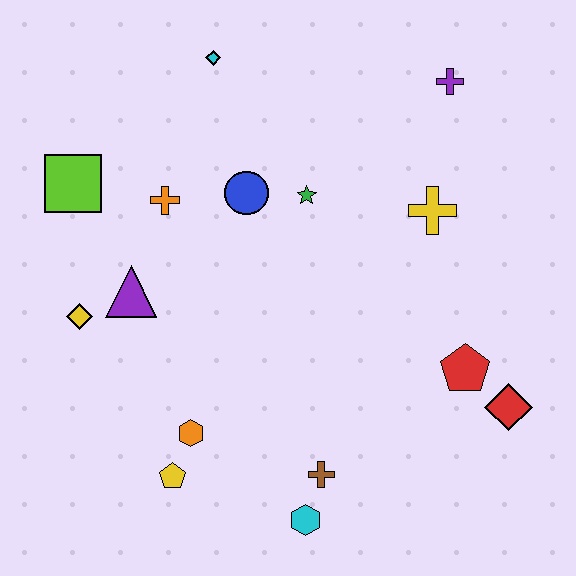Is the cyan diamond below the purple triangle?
No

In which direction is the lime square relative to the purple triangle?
The lime square is above the purple triangle.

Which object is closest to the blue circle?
The green star is closest to the blue circle.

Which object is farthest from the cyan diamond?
The cyan hexagon is farthest from the cyan diamond.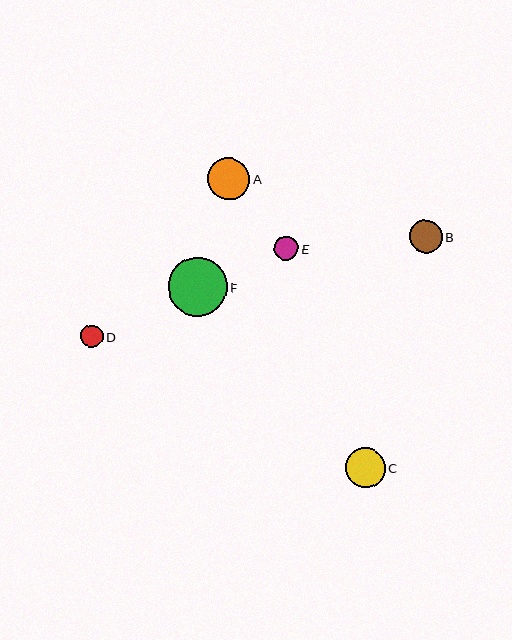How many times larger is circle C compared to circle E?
Circle C is approximately 1.6 times the size of circle E.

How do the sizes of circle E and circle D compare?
Circle E and circle D are approximately the same size.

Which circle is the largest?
Circle F is the largest with a size of approximately 59 pixels.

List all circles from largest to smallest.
From largest to smallest: F, A, C, B, E, D.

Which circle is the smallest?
Circle D is the smallest with a size of approximately 23 pixels.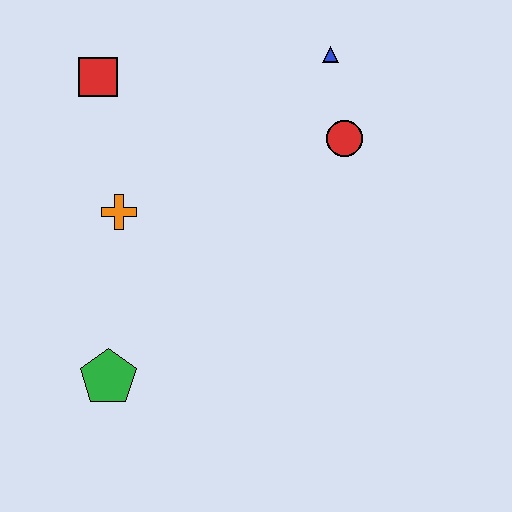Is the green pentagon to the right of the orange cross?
No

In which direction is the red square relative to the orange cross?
The red square is above the orange cross.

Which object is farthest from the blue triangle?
The green pentagon is farthest from the blue triangle.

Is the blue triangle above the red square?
Yes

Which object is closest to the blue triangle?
The red circle is closest to the blue triangle.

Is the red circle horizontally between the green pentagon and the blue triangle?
No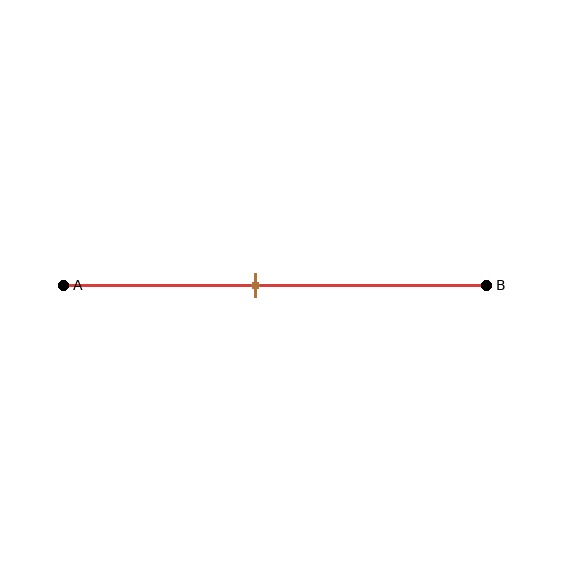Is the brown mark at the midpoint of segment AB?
No, the mark is at about 45% from A, not at the 50% midpoint.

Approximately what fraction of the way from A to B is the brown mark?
The brown mark is approximately 45% of the way from A to B.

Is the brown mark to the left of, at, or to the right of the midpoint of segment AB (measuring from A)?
The brown mark is to the left of the midpoint of segment AB.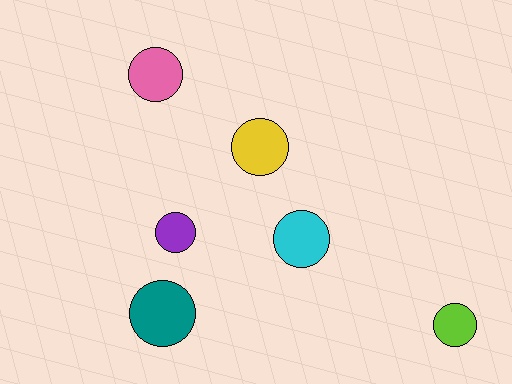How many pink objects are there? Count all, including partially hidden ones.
There is 1 pink object.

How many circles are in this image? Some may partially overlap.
There are 6 circles.